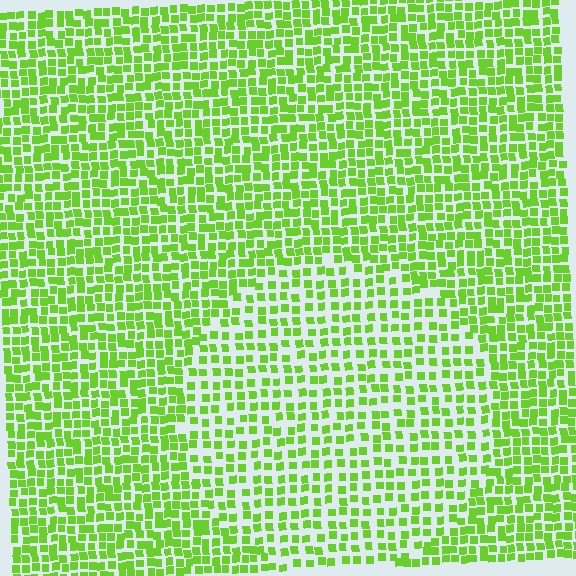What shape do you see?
I see a circle.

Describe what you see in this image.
The image contains small lime elements arranged at two different densities. A circle-shaped region is visible where the elements are less densely packed than the surrounding area.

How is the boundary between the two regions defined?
The boundary is defined by a change in element density (approximately 1.6x ratio). All elements are the same color, size, and shape.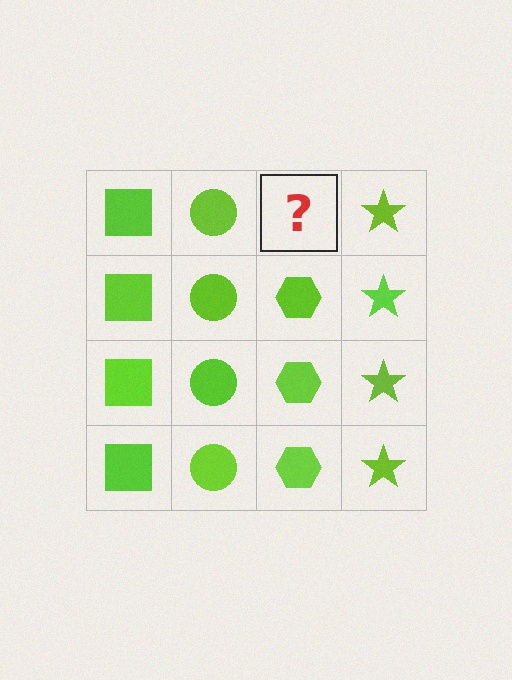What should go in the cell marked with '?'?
The missing cell should contain a lime hexagon.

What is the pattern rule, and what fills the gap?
The rule is that each column has a consistent shape. The gap should be filled with a lime hexagon.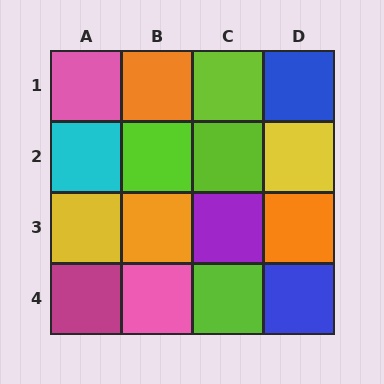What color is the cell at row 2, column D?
Yellow.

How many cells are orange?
3 cells are orange.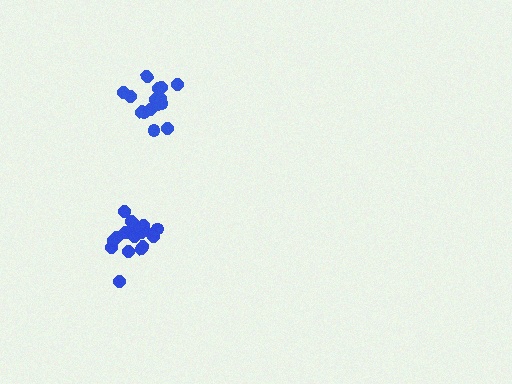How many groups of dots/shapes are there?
There are 2 groups.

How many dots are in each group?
Group 1: 19 dots, Group 2: 15 dots (34 total).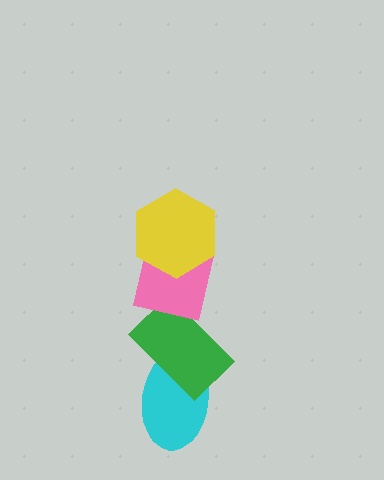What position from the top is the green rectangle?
The green rectangle is 3rd from the top.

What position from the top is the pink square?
The pink square is 2nd from the top.